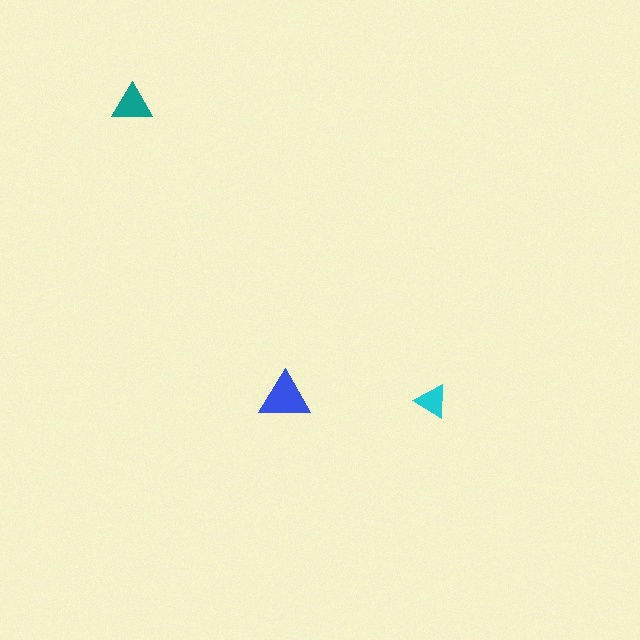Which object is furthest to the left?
The teal triangle is leftmost.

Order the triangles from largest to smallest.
the blue one, the teal one, the cyan one.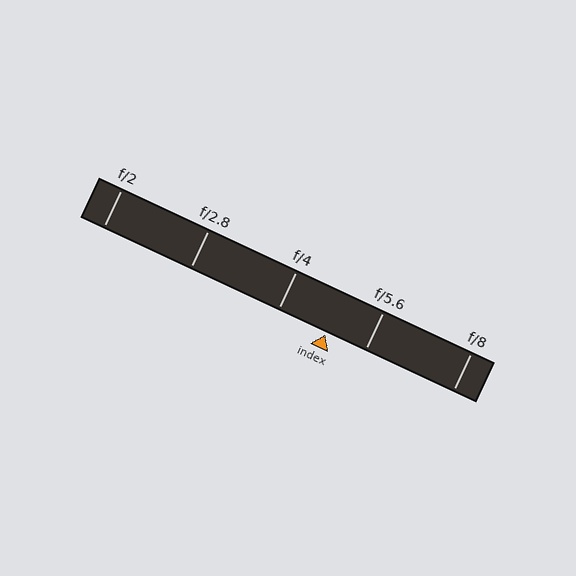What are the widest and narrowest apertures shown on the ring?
The widest aperture shown is f/2 and the narrowest is f/8.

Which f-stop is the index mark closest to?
The index mark is closest to f/5.6.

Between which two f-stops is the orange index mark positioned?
The index mark is between f/4 and f/5.6.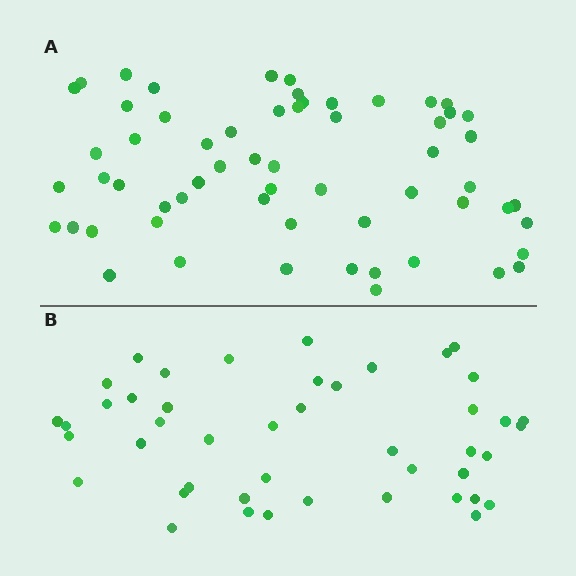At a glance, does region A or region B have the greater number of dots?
Region A (the top region) has more dots.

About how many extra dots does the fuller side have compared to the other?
Region A has approximately 15 more dots than region B.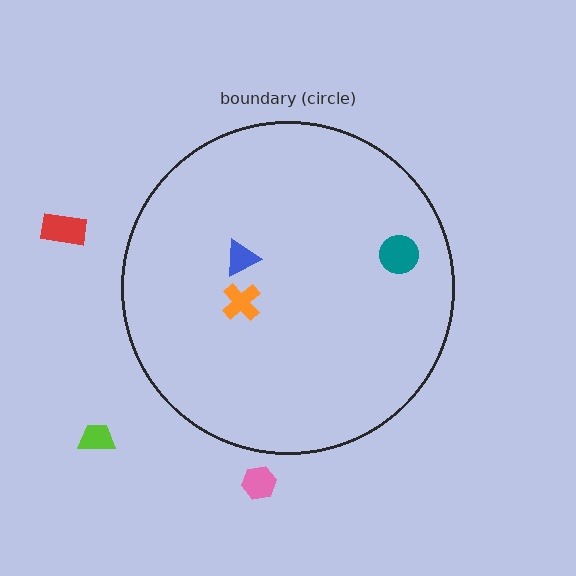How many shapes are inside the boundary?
3 inside, 3 outside.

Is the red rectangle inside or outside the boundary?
Outside.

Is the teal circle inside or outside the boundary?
Inside.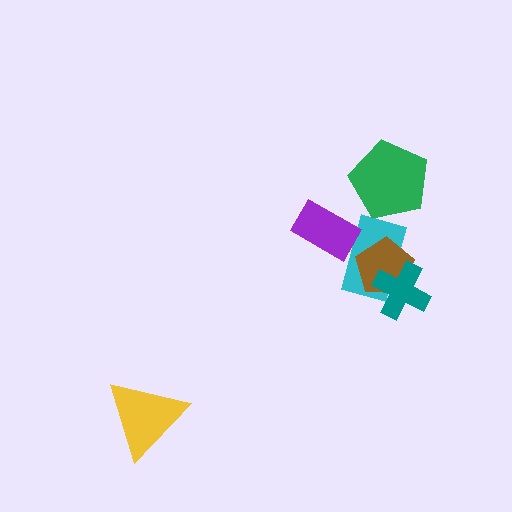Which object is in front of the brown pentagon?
The teal cross is in front of the brown pentagon.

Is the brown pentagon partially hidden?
Yes, it is partially covered by another shape.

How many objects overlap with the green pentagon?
0 objects overlap with the green pentagon.